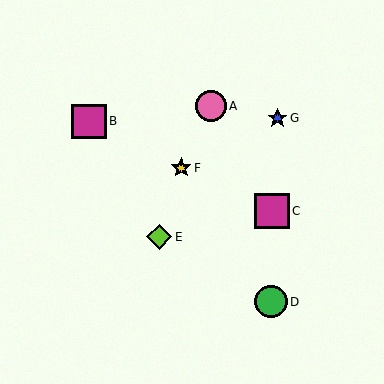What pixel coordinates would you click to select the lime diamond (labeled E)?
Click at (159, 237) to select the lime diamond E.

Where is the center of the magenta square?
The center of the magenta square is at (272, 211).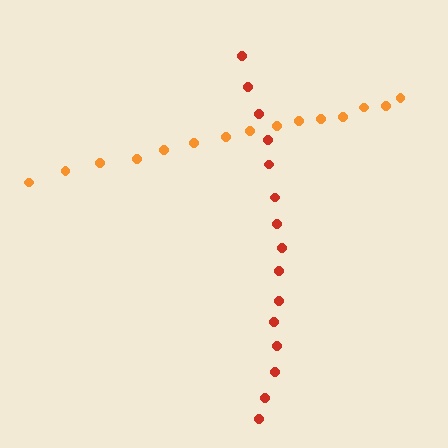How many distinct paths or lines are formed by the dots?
There are 2 distinct paths.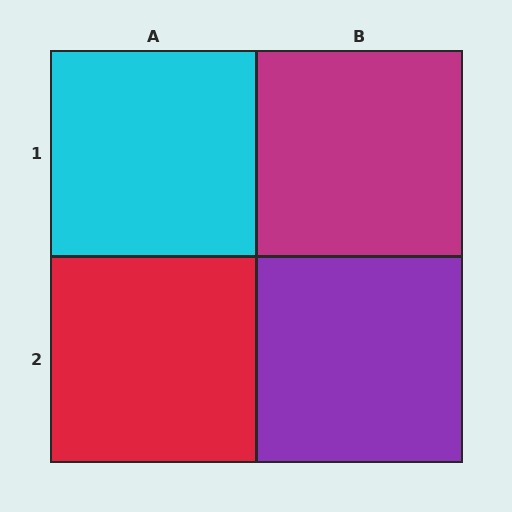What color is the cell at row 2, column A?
Red.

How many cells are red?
1 cell is red.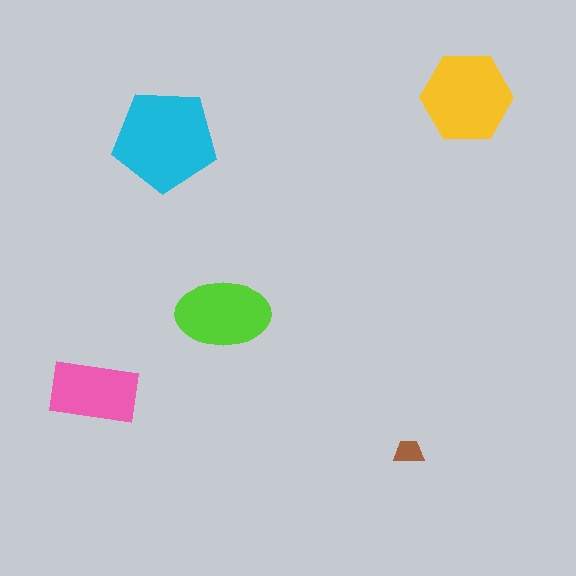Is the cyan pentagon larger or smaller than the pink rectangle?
Larger.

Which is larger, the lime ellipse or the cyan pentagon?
The cyan pentagon.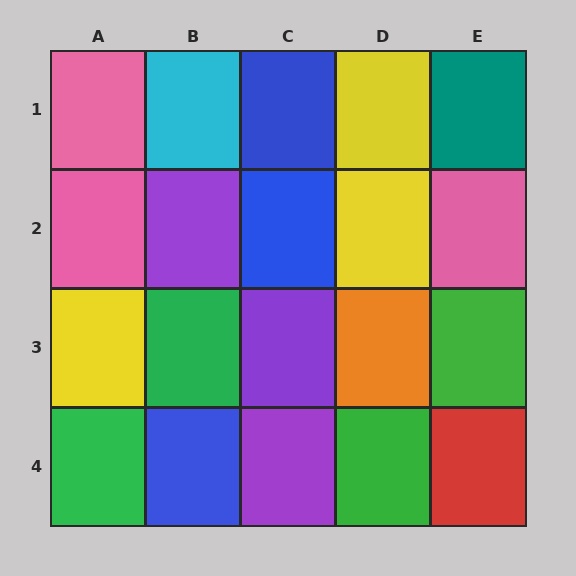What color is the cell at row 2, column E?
Pink.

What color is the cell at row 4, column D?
Green.